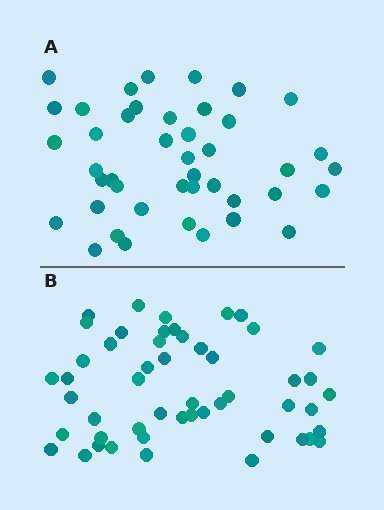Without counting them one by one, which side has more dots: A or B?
Region B (the bottom region) has more dots.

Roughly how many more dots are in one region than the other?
Region B has roughly 8 or so more dots than region A.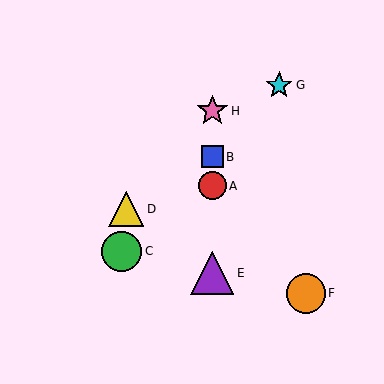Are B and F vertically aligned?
No, B is at x≈212 and F is at x≈306.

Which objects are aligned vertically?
Objects A, B, E, H are aligned vertically.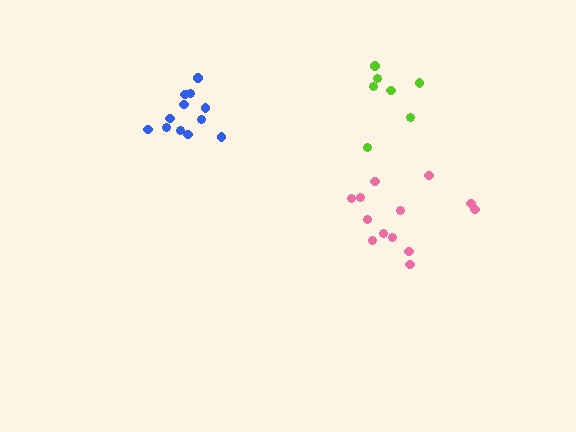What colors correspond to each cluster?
The clusters are colored: pink, blue, lime.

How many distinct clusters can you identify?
There are 3 distinct clusters.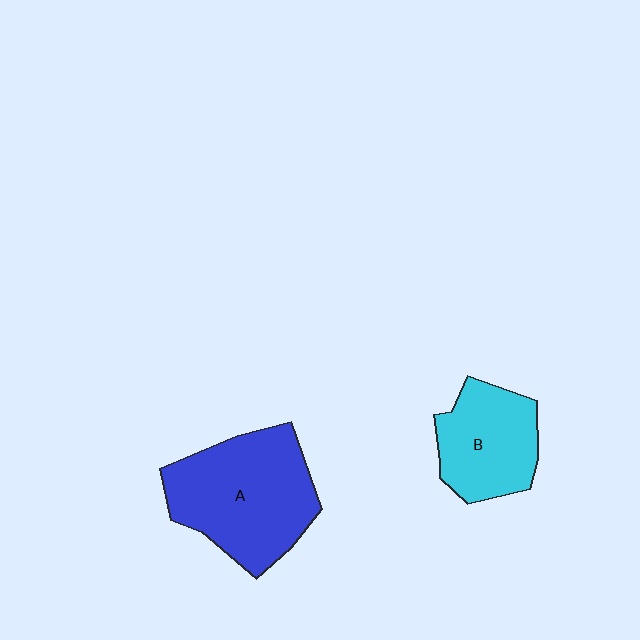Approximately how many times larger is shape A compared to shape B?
Approximately 1.5 times.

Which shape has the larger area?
Shape A (blue).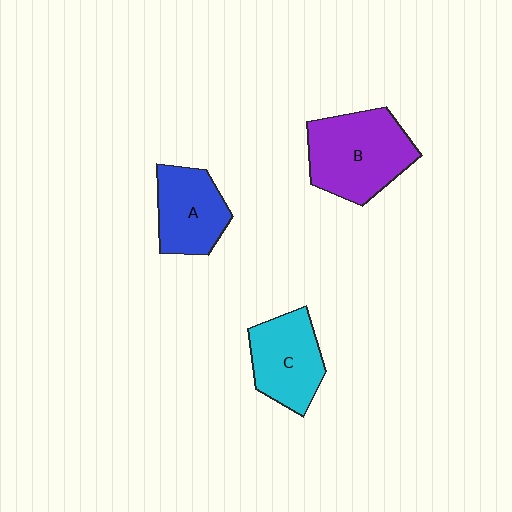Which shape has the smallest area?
Shape A (blue).